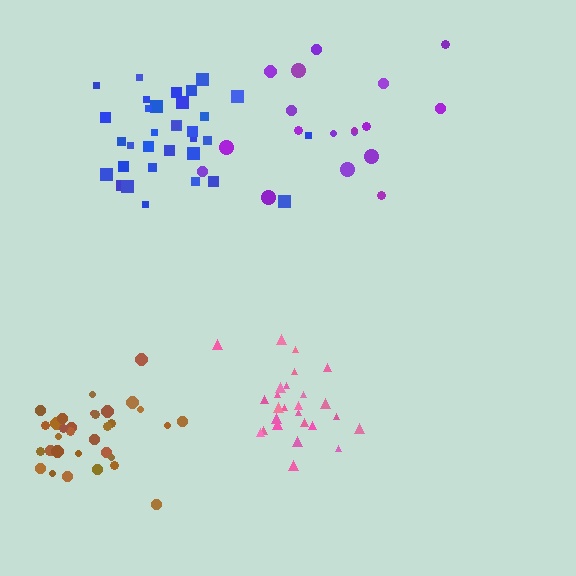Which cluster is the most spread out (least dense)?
Purple.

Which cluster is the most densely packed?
Pink.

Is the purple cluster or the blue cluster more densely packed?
Blue.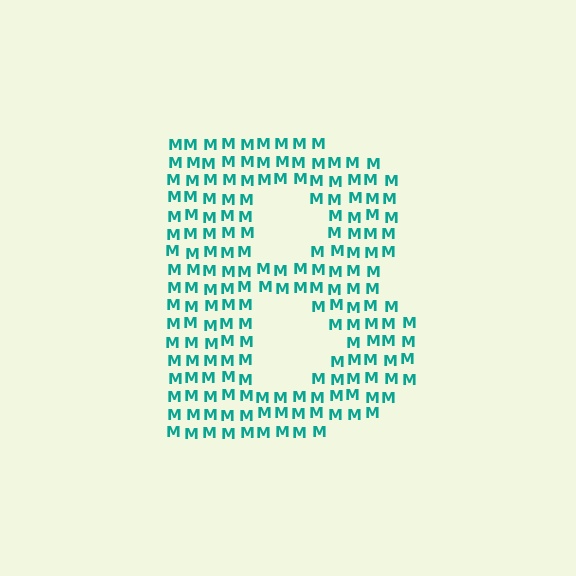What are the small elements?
The small elements are letter M's.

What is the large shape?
The large shape is the letter B.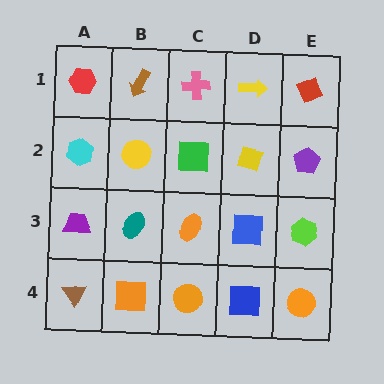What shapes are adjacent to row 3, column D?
A yellow diamond (row 2, column D), a blue square (row 4, column D), an orange ellipse (row 3, column C), a lime hexagon (row 3, column E).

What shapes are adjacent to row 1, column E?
A purple pentagon (row 2, column E), a yellow arrow (row 1, column D).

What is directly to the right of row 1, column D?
A red diamond.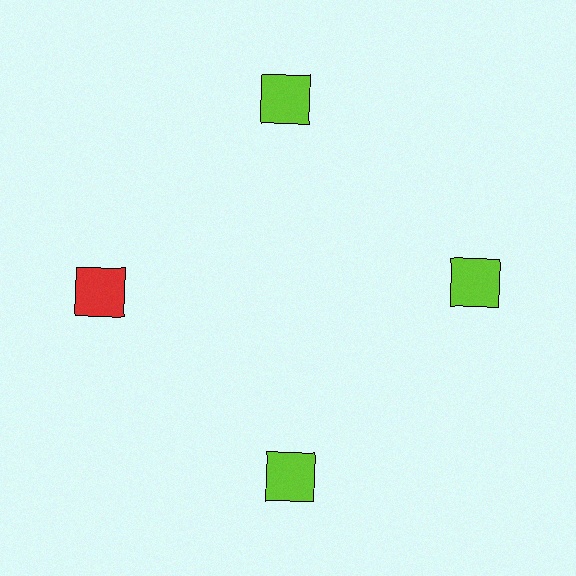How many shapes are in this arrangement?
There are 4 shapes arranged in a ring pattern.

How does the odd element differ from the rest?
It has a different color: red instead of lime.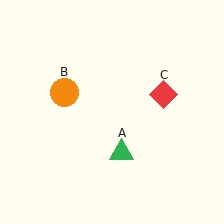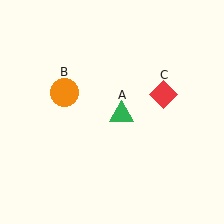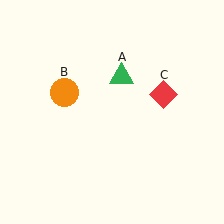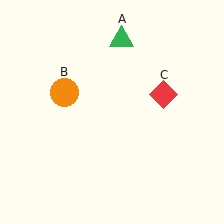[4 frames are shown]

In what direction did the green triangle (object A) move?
The green triangle (object A) moved up.